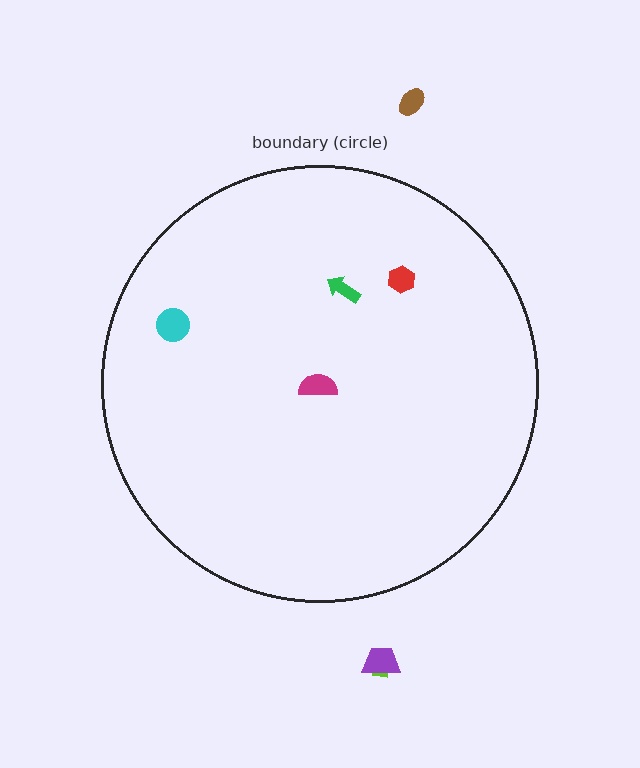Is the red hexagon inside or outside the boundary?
Inside.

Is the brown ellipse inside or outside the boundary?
Outside.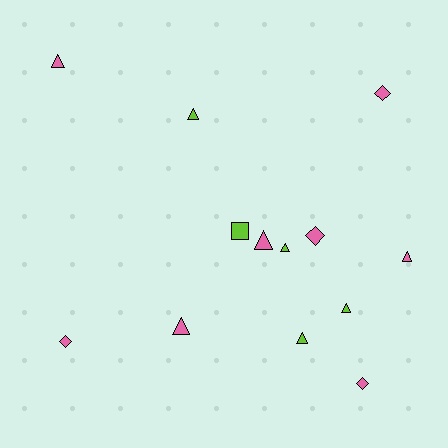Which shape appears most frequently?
Triangle, with 8 objects.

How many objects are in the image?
There are 13 objects.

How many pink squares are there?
There are no pink squares.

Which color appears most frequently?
Pink, with 8 objects.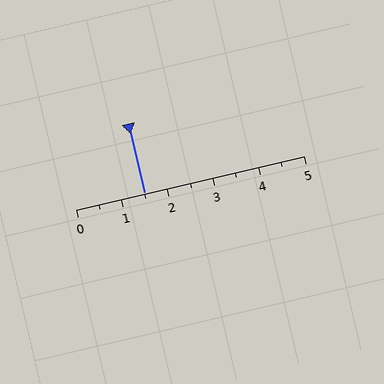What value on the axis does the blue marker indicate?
The marker indicates approximately 1.5.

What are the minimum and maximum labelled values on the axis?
The axis runs from 0 to 5.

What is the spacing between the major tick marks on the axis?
The major ticks are spaced 1 apart.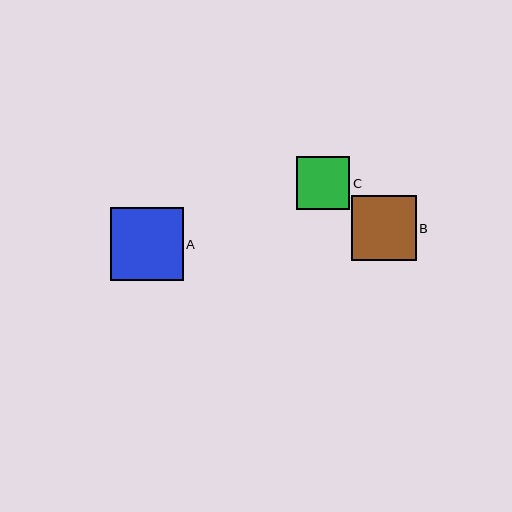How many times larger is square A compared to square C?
Square A is approximately 1.4 times the size of square C.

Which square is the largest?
Square A is the largest with a size of approximately 73 pixels.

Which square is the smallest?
Square C is the smallest with a size of approximately 53 pixels.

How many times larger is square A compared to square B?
Square A is approximately 1.1 times the size of square B.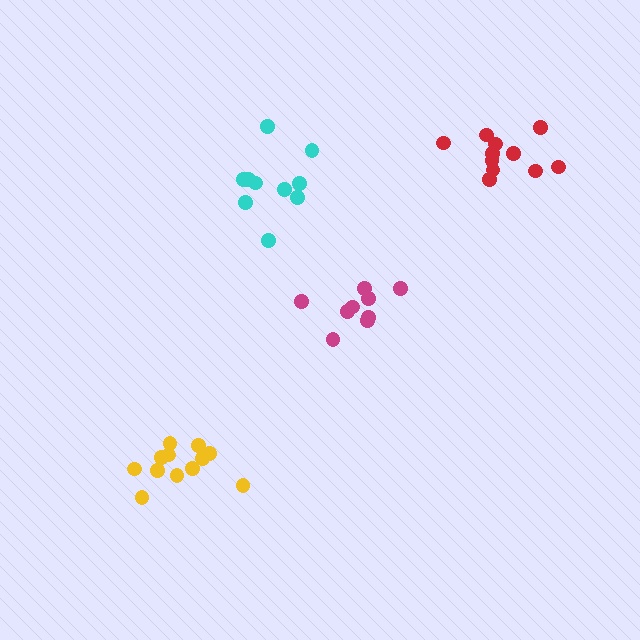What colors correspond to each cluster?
The clusters are colored: cyan, yellow, magenta, red.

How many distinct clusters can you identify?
There are 4 distinct clusters.